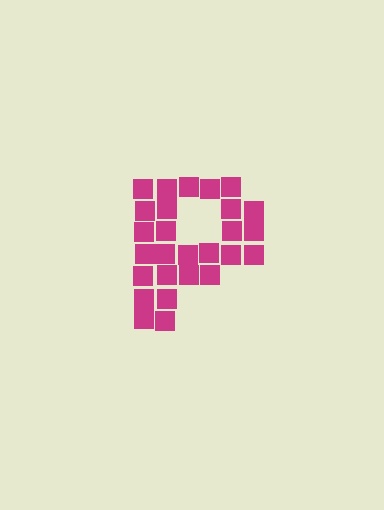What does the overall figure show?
The overall figure shows the letter P.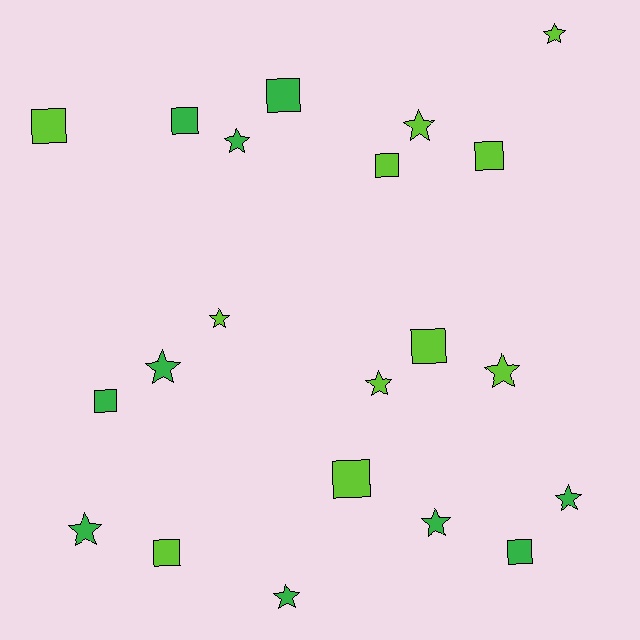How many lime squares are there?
There are 6 lime squares.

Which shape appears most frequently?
Star, with 11 objects.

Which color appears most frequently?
Lime, with 11 objects.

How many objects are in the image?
There are 21 objects.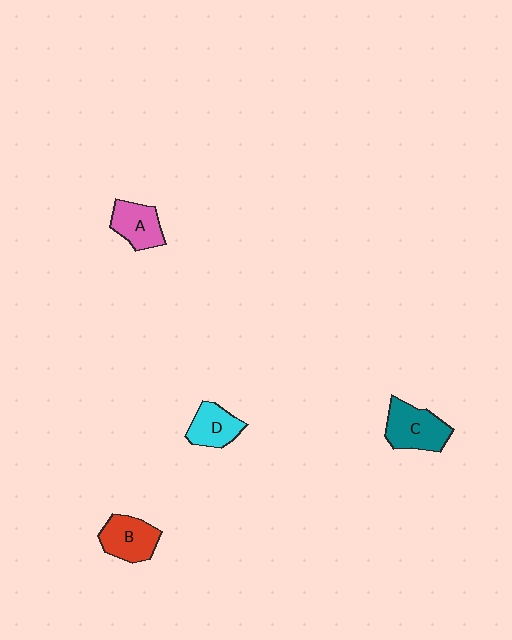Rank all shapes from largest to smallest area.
From largest to smallest: C (teal), B (red), A (pink), D (cyan).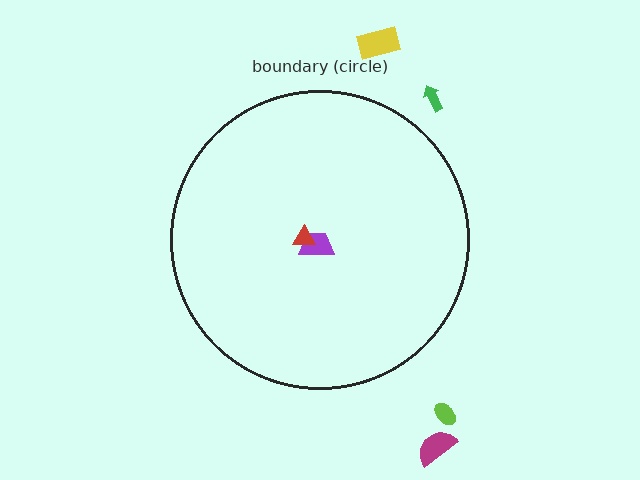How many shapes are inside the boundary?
2 inside, 4 outside.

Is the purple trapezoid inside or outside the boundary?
Inside.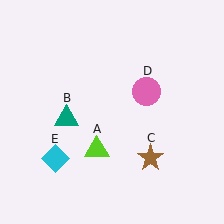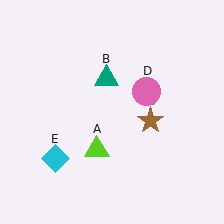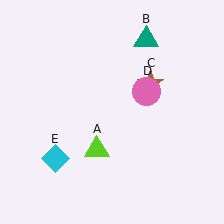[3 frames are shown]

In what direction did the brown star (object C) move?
The brown star (object C) moved up.